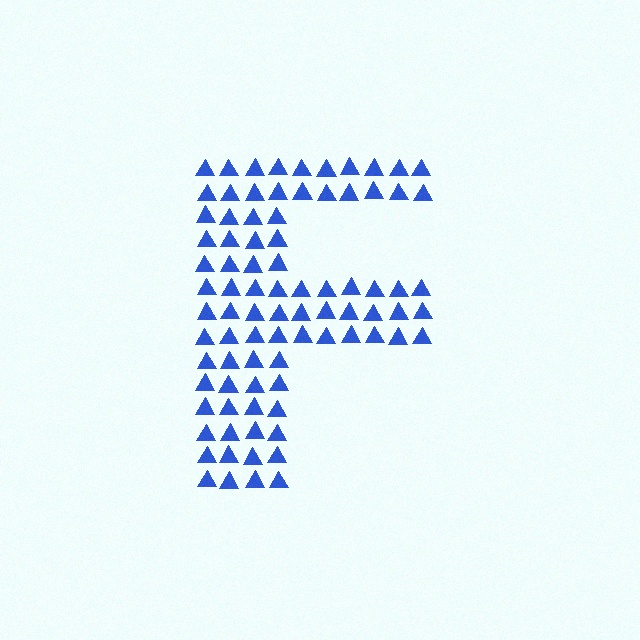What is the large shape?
The large shape is the letter F.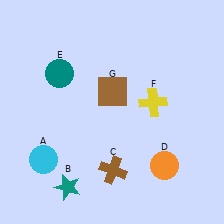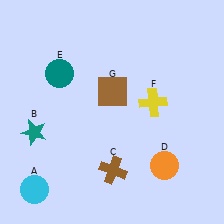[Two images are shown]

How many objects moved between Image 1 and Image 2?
2 objects moved between the two images.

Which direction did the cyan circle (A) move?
The cyan circle (A) moved down.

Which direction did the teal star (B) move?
The teal star (B) moved up.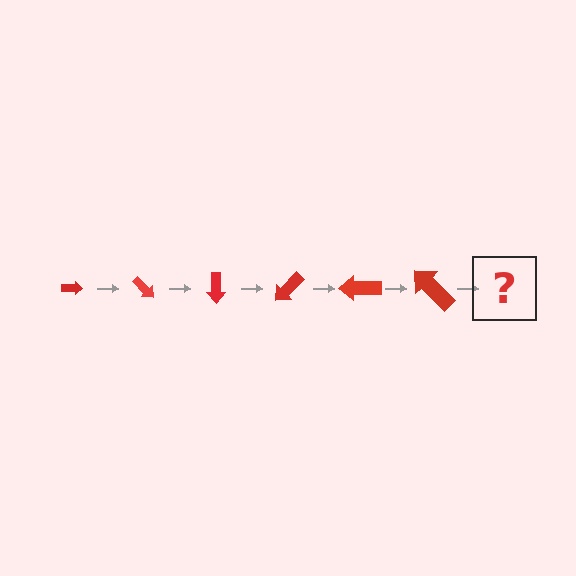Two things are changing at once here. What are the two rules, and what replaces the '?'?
The two rules are that the arrow grows larger each step and it rotates 45 degrees each step. The '?' should be an arrow, larger than the previous one and rotated 270 degrees from the start.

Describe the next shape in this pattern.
It should be an arrow, larger than the previous one and rotated 270 degrees from the start.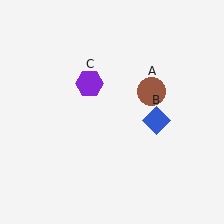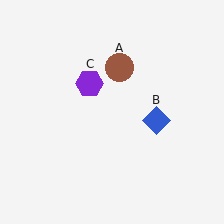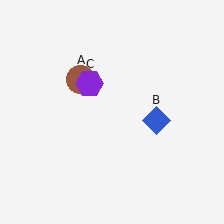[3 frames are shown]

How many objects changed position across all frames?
1 object changed position: brown circle (object A).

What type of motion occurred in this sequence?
The brown circle (object A) rotated counterclockwise around the center of the scene.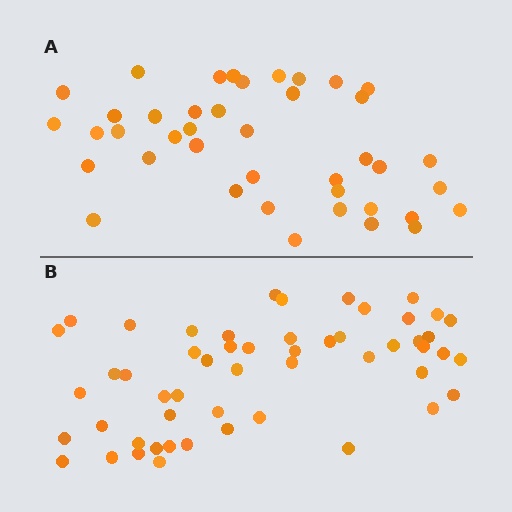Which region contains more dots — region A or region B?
Region B (the bottom region) has more dots.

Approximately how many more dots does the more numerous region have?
Region B has roughly 12 or so more dots than region A.